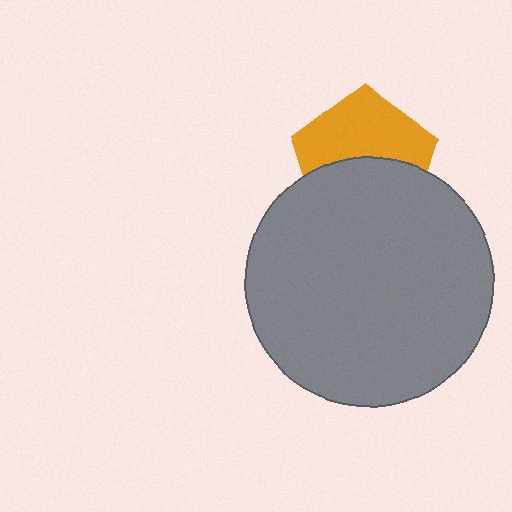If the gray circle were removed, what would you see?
You would see the complete orange pentagon.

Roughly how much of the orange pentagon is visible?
About half of it is visible (roughly 52%).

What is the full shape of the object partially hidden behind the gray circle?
The partially hidden object is an orange pentagon.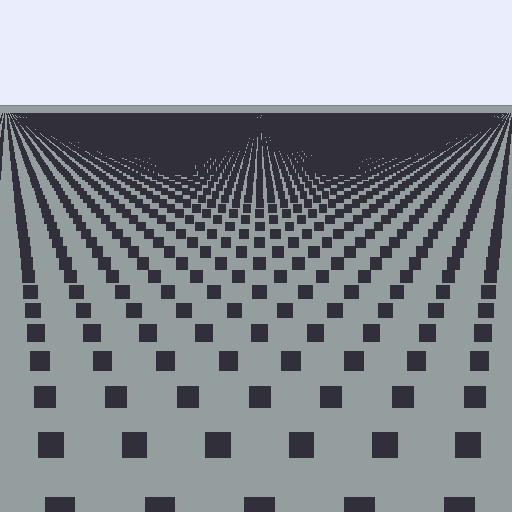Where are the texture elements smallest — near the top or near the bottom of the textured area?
Near the top.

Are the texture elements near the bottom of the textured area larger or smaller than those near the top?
Larger. Near the bottom, elements are closer to the viewer and appear at a bigger on-screen size.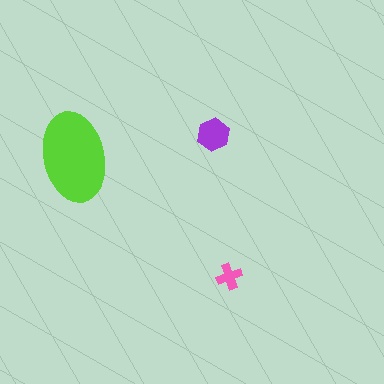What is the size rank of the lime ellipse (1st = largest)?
1st.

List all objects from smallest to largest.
The pink cross, the purple hexagon, the lime ellipse.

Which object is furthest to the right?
The pink cross is rightmost.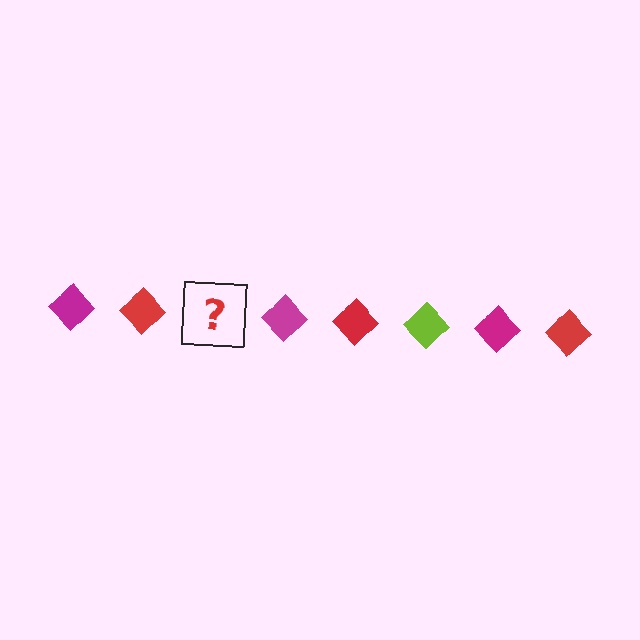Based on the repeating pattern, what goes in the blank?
The blank should be a lime diamond.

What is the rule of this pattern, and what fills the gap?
The rule is that the pattern cycles through magenta, red, lime diamonds. The gap should be filled with a lime diamond.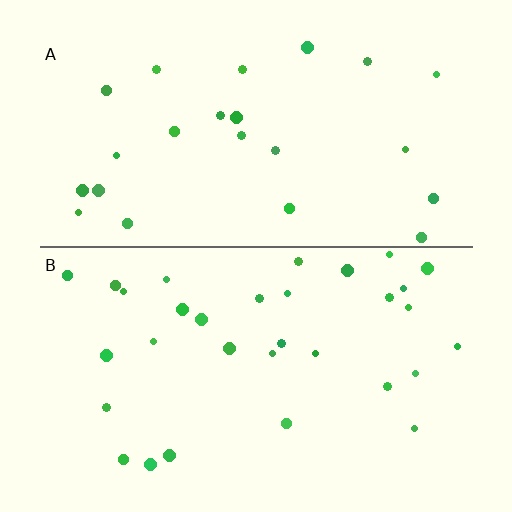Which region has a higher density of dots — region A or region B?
B (the bottom).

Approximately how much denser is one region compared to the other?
Approximately 1.4× — region B over region A.